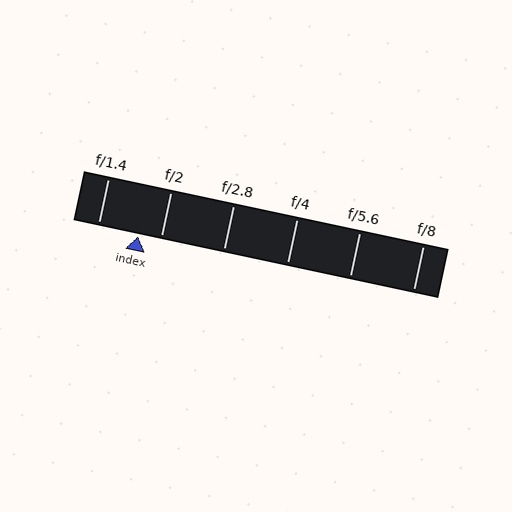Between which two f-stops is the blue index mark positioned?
The index mark is between f/1.4 and f/2.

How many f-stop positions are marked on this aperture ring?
There are 6 f-stop positions marked.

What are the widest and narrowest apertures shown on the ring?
The widest aperture shown is f/1.4 and the narrowest is f/8.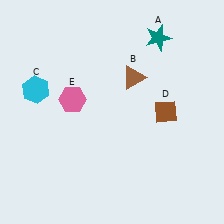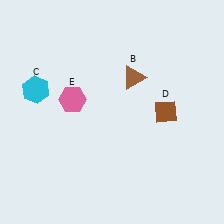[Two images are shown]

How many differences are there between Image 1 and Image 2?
There is 1 difference between the two images.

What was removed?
The teal star (A) was removed in Image 2.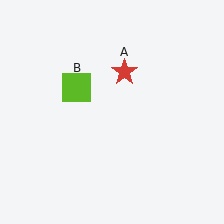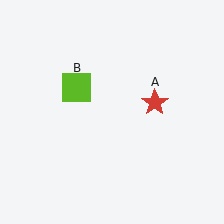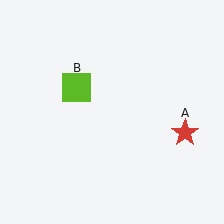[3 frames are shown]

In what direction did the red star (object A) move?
The red star (object A) moved down and to the right.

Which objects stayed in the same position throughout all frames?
Lime square (object B) remained stationary.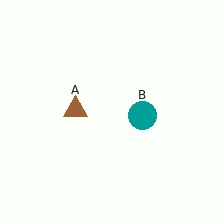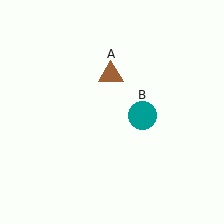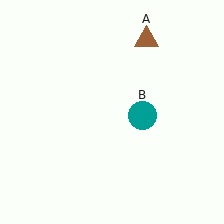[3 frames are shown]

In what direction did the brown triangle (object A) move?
The brown triangle (object A) moved up and to the right.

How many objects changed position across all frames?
1 object changed position: brown triangle (object A).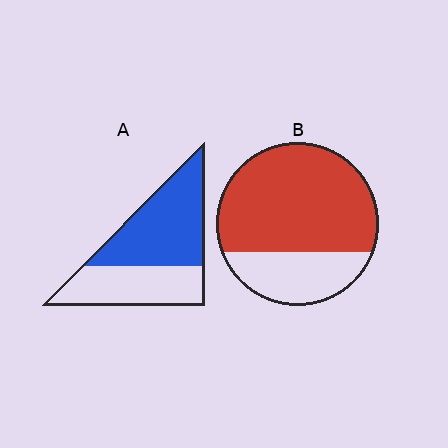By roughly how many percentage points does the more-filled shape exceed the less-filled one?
By roughly 15 percentage points (B over A).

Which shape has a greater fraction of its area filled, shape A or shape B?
Shape B.